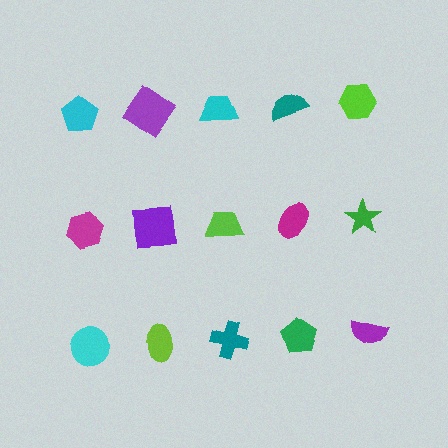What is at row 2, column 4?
A magenta ellipse.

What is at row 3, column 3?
A teal cross.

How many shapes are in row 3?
5 shapes.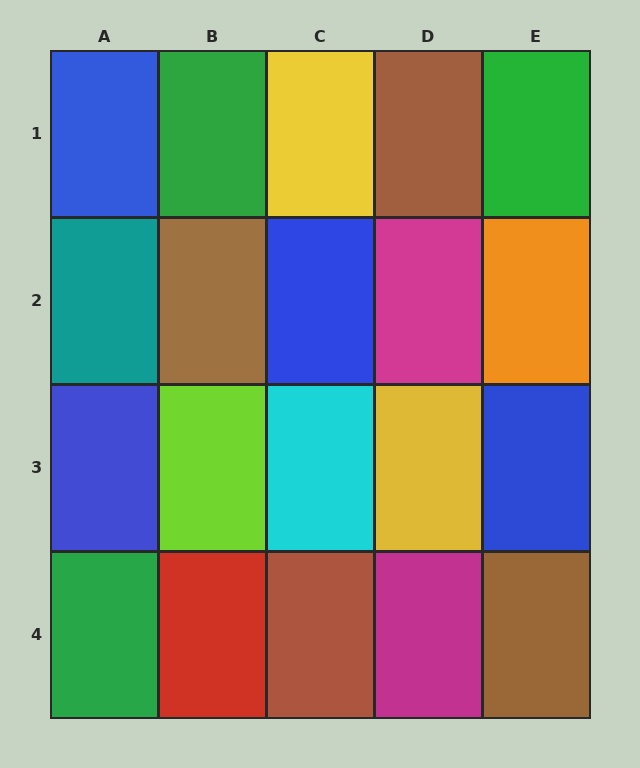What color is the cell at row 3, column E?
Blue.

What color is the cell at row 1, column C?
Yellow.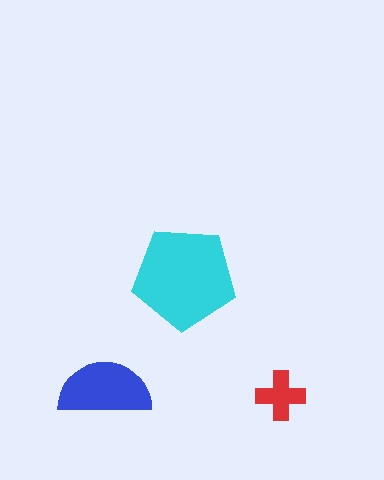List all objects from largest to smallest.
The cyan pentagon, the blue semicircle, the red cross.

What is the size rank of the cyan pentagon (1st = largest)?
1st.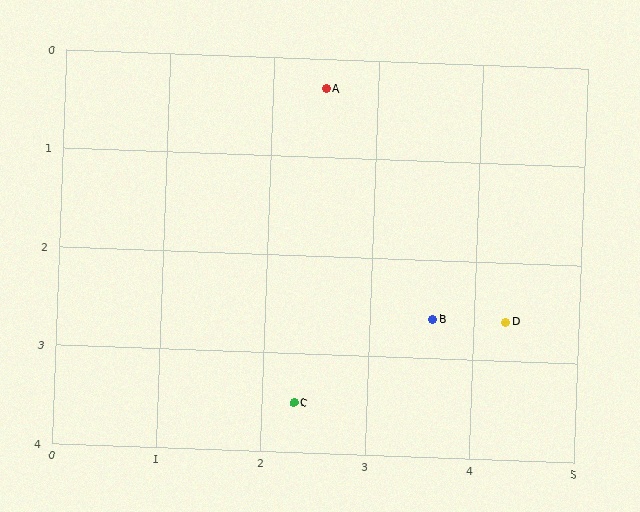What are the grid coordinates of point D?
Point D is at approximately (4.3, 2.6).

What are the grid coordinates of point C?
Point C is at approximately (2.3, 3.5).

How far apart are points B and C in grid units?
Points B and C are about 1.6 grid units apart.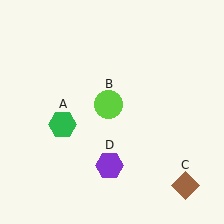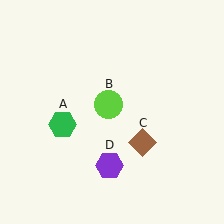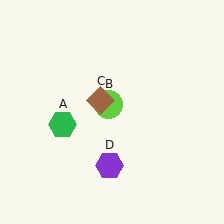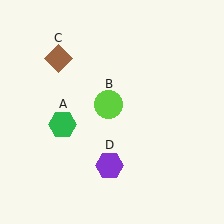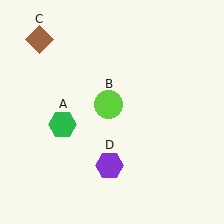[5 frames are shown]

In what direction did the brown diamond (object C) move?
The brown diamond (object C) moved up and to the left.